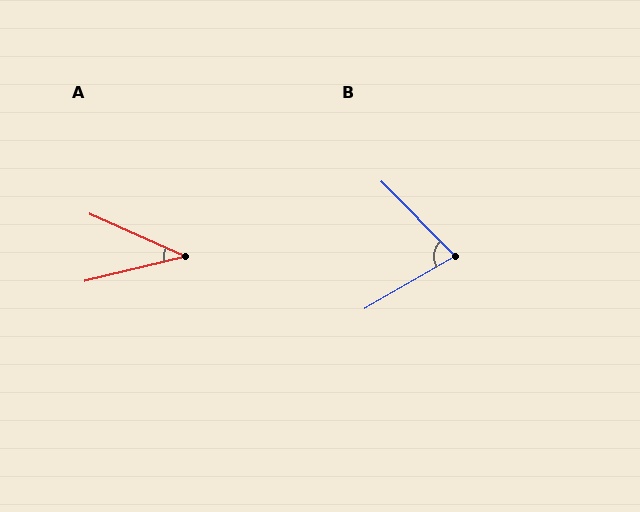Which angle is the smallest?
A, at approximately 38 degrees.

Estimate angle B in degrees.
Approximately 76 degrees.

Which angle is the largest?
B, at approximately 76 degrees.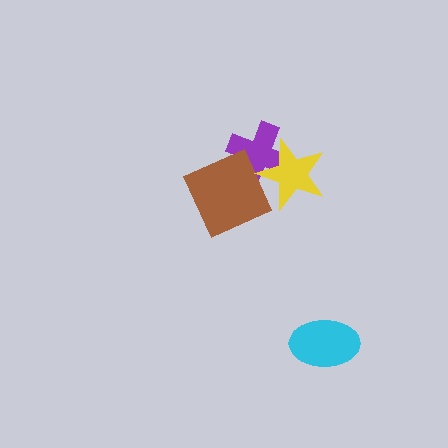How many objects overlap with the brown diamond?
2 objects overlap with the brown diamond.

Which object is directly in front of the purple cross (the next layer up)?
The brown diamond is directly in front of the purple cross.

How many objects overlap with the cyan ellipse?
0 objects overlap with the cyan ellipse.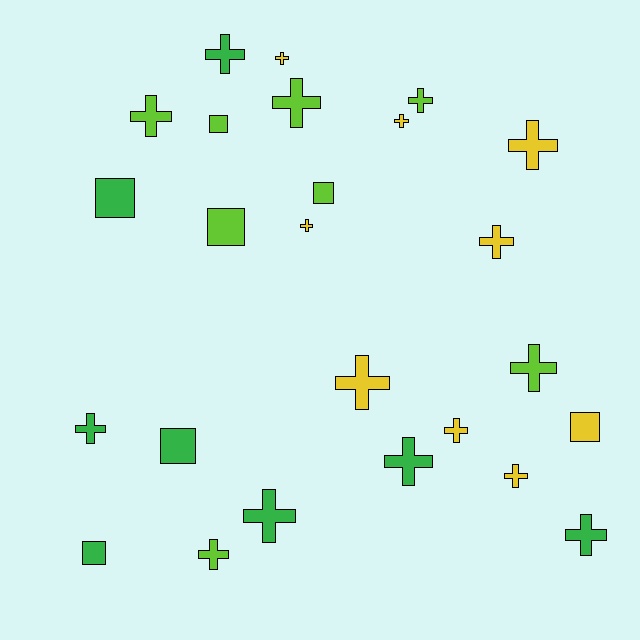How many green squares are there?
There are 3 green squares.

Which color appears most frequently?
Yellow, with 9 objects.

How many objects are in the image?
There are 25 objects.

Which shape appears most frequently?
Cross, with 18 objects.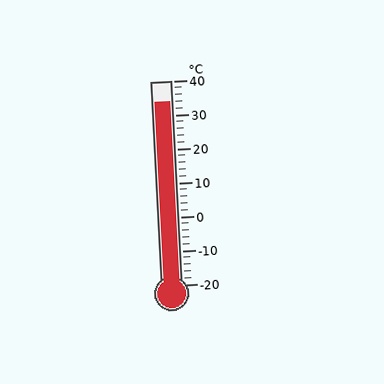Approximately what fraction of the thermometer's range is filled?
The thermometer is filled to approximately 90% of its range.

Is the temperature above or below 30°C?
The temperature is above 30°C.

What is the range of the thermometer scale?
The thermometer scale ranges from -20°C to 40°C.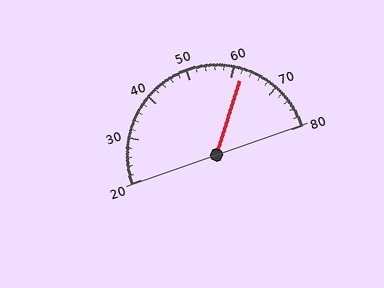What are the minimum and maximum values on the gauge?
The gauge ranges from 20 to 80.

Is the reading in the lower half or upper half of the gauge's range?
The reading is in the upper half of the range (20 to 80).